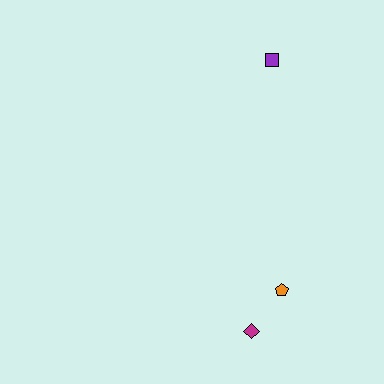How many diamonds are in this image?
There is 1 diamond.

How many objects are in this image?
There are 3 objects.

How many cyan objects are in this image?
There are no cyan objects.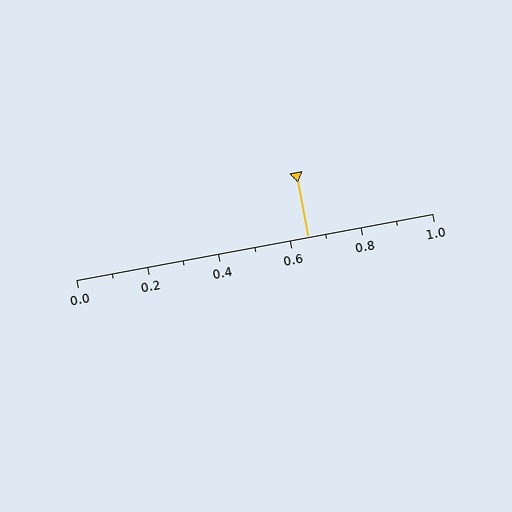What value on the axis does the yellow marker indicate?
The marker indicates approximately 0.65.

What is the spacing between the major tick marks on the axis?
The major ticks are spaced 0.2 apart.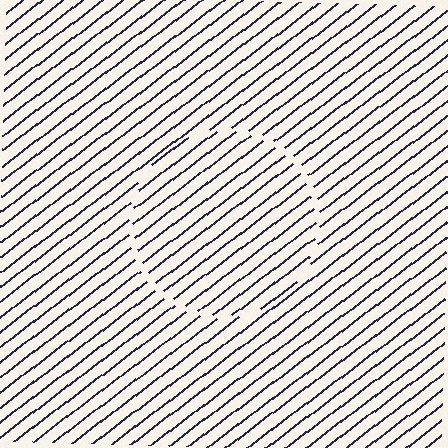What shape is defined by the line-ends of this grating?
An illusory circle. The interior of the shape contains the same grating, shifted by half a period — the contour is defined by the phase discontinuity where line-ends from the inner and outer gratings abut.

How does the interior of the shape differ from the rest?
The interior of the shape contains the same grating, shifted by half a period — the contour is defined by the phase discontinuity where line-ends from the inner and outer gratings abut.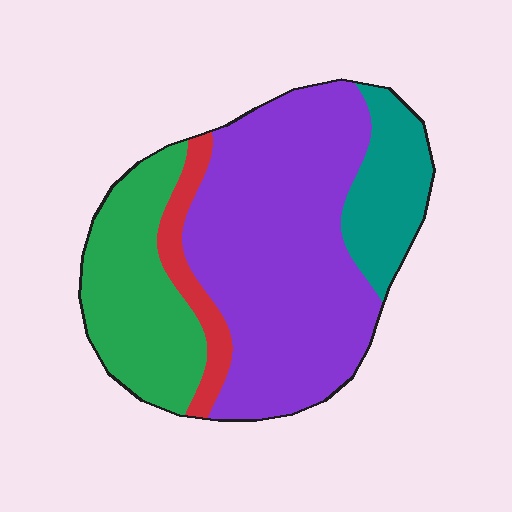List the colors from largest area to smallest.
From largest to smallest: purple, green, teal, red.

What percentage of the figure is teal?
Teal covers around 15% of the figure.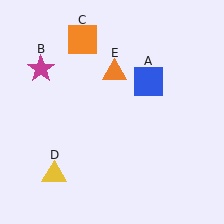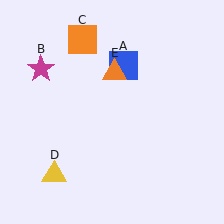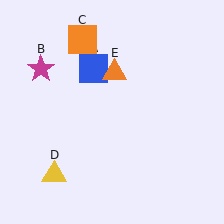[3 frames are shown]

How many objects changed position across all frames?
1 object changed position: blue square (object A).